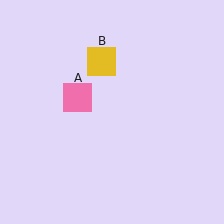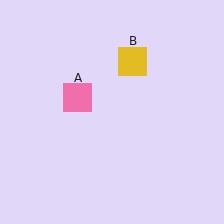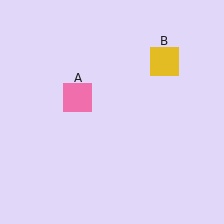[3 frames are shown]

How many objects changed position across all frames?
1 object changed position: yellow square (object B).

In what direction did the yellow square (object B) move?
The yellow square (object B) moved right.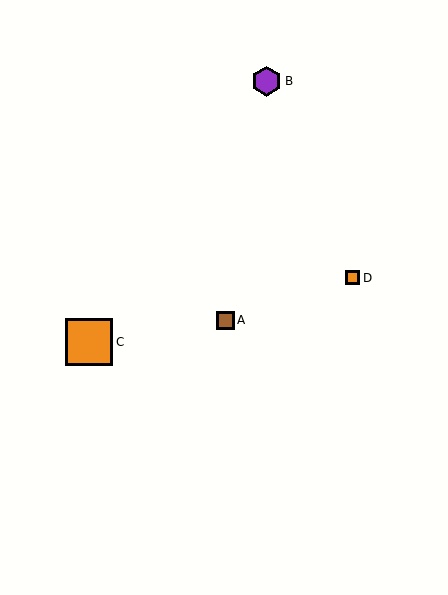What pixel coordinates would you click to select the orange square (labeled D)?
Click at (353, 278) to select the orange square D.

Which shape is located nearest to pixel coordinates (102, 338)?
The orange square (labeled C) at (89, 342) is nearest to that location.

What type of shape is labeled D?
Shape D is an orange square.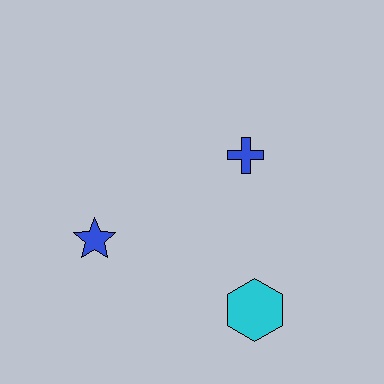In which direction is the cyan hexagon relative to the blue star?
The cyan hexagon is to the right of the blue star.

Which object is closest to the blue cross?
The cyan hexagon is closest to the blue cross.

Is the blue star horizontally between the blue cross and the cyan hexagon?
No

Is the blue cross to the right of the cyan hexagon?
No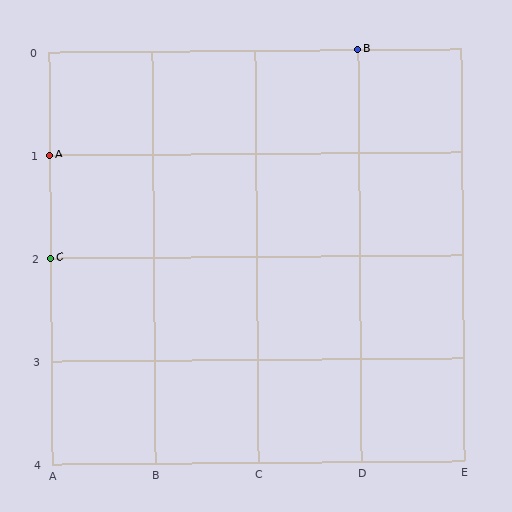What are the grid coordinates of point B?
Point B is at grid coordinates (D, 0).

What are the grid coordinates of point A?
Point A is at grid coordinates (A, 1).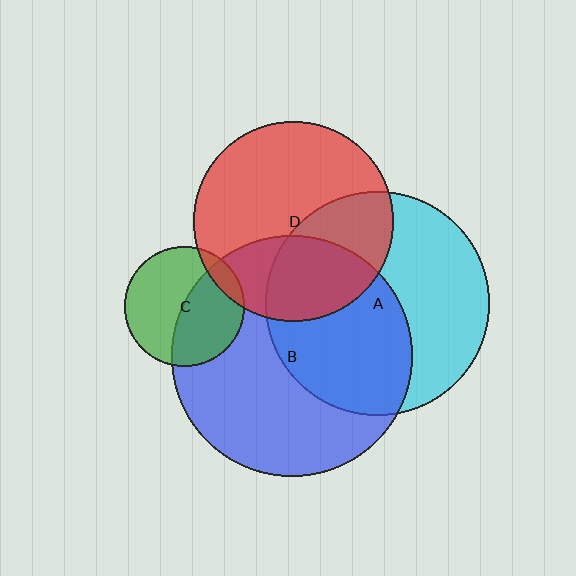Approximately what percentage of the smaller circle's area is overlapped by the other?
Approximately 50%.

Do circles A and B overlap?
Yes.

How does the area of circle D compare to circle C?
Approximately 2.8 times.